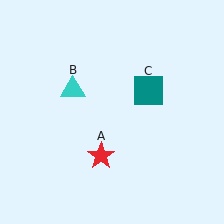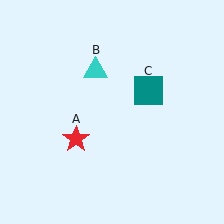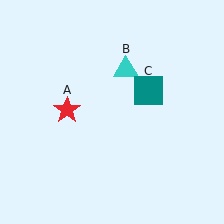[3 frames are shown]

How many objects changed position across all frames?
2 objects changed position: red star (object A), cyan triangle (object B).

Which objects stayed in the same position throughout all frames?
Teal square (object C) remained stationary.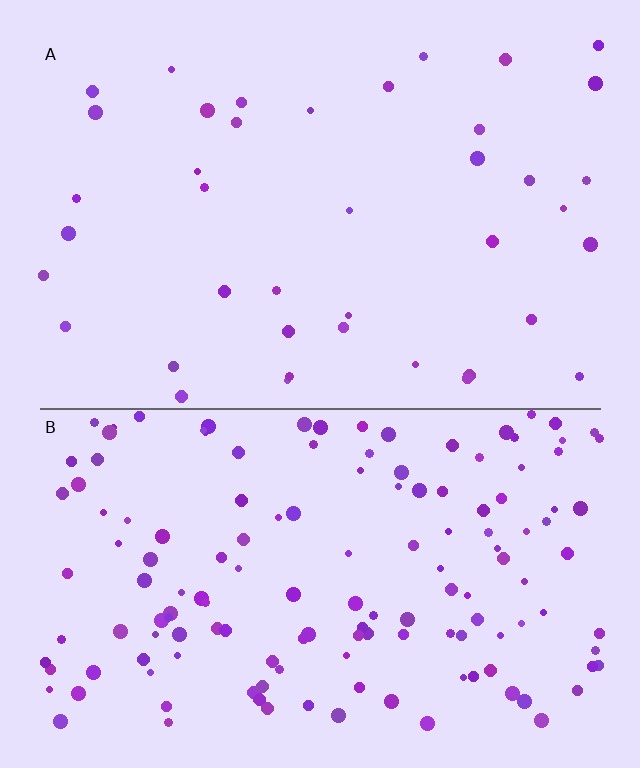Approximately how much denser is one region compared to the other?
Approximately 3.6× — region B over region A.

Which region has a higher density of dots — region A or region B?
B (the bottom).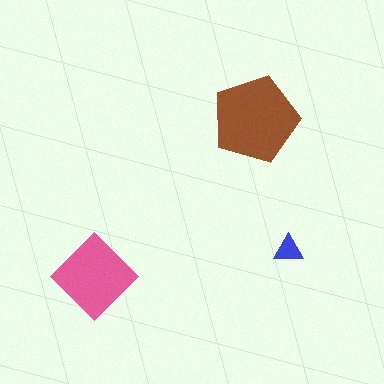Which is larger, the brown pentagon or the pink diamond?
The brown pentagon.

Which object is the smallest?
The blue triangle.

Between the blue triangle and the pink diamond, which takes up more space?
The pink diamond.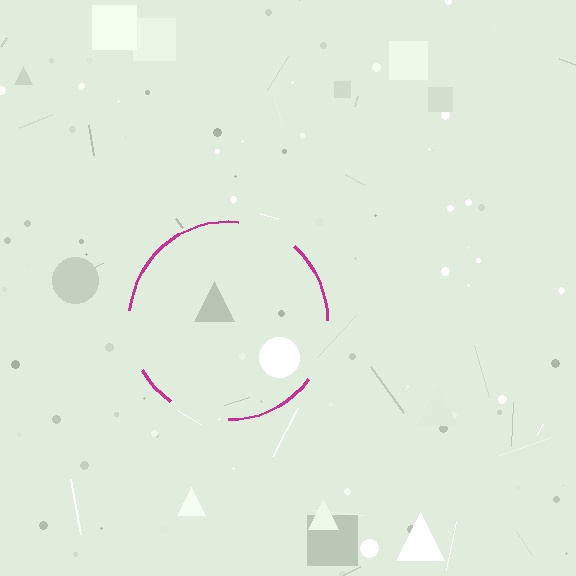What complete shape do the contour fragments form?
The contour fragments form a circle.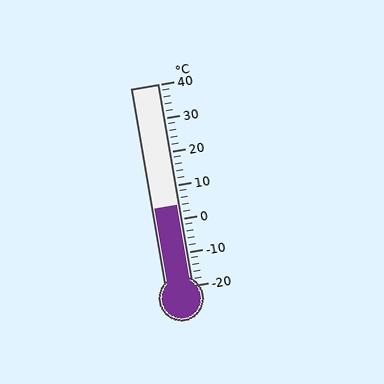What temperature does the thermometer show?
The thermometer shows approximately 4°C.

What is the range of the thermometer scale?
The thermometer scale ranges from -20°C to 40°C.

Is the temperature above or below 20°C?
The temperature is below 20°C.